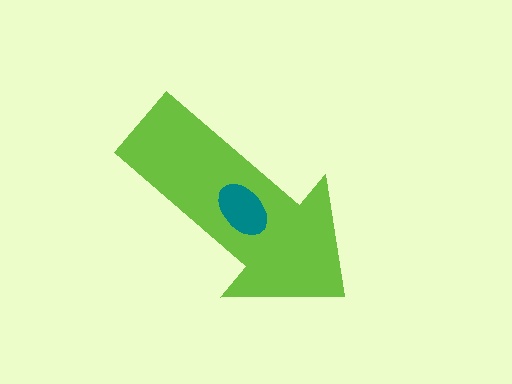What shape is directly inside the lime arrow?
The teal ellipse.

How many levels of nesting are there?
2.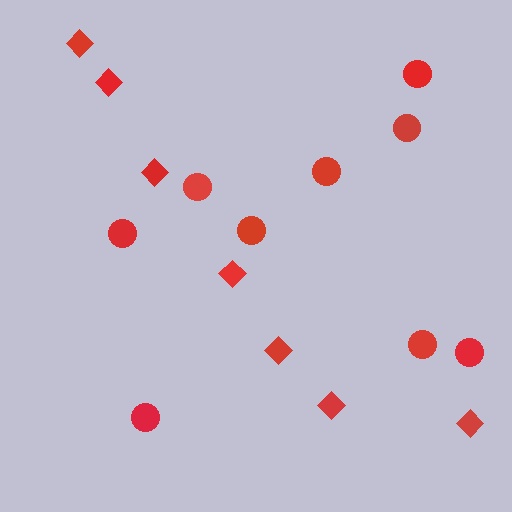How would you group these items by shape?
There are 2 groups: one group of diamonds (7) and one group of circles (9).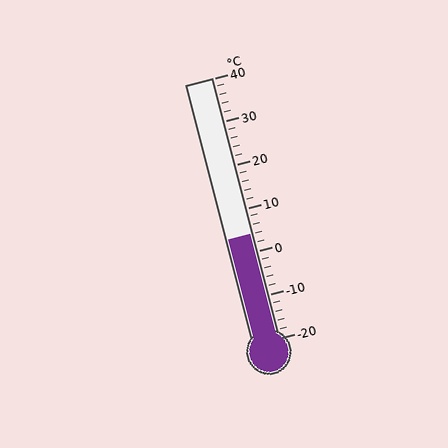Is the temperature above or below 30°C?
The temperature is below 30°C.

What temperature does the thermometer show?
The thermometer shows approximately 4°C.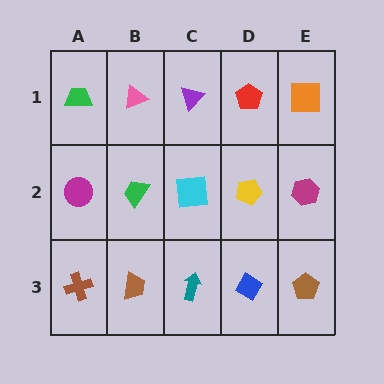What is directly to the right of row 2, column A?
A green trapezoid.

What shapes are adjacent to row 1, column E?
A magenta hexagon (row 2, column E), a red pentagon (row 1, column D).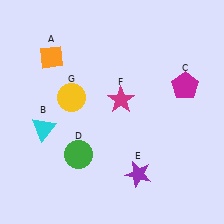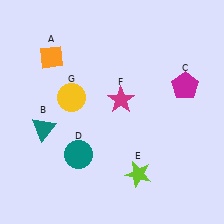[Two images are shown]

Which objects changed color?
B changed from cyan to teal. D changed from green to teal. E changed from purple to lime.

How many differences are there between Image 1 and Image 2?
There are 3 differences between the two images.